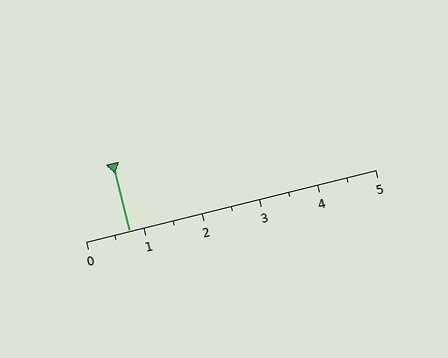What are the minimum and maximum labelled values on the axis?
The axis runs from 0 to 5.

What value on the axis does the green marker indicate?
The marker indicates approximately 0.8.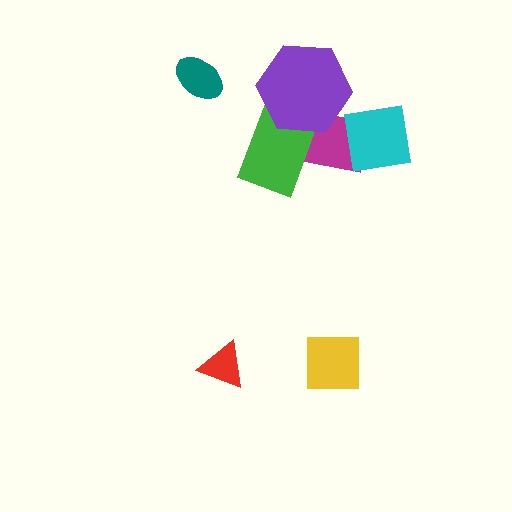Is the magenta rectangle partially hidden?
Yes, it is partially covered by another shape.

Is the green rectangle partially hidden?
Yes, it is partially covered by another shape.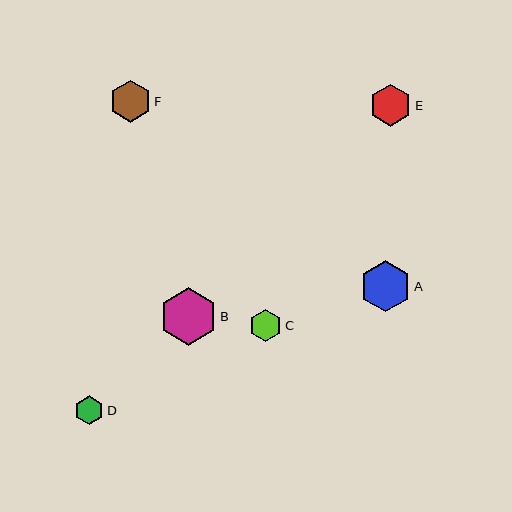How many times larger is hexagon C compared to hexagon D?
Hexagon C is approximately 1.1 times the size of hexagon D.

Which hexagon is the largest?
Hexagon B is the largest with a size of approximately 58 pixels.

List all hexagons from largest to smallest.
From largest to smallest: B, A, E, F, C, D.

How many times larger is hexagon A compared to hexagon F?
Hexagon A is approximately 1.2 times the size of hexagon F.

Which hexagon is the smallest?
Hexagon D is the smallest with a size of approximately 29 pixels.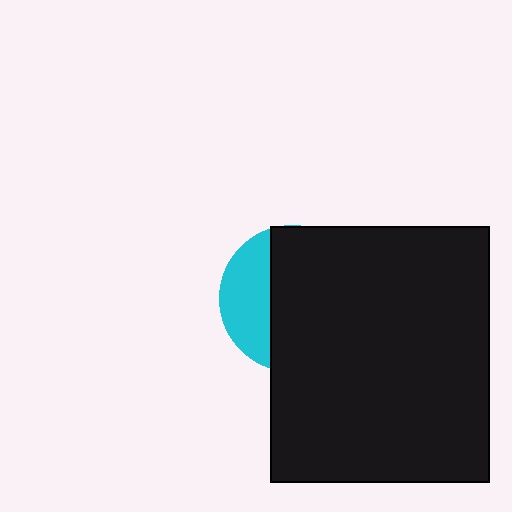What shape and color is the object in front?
The object in front is a black rectangle.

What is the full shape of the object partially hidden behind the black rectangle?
The partially hidden object is a cyan circle.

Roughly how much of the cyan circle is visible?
A small part of it is visible (roughly 30%).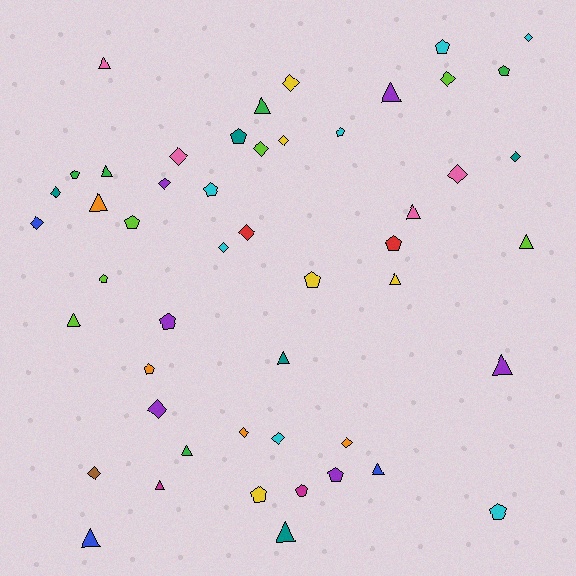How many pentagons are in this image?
There are 16 pentagons.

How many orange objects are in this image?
There are 4 orange objects.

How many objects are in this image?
There are 50 objects.